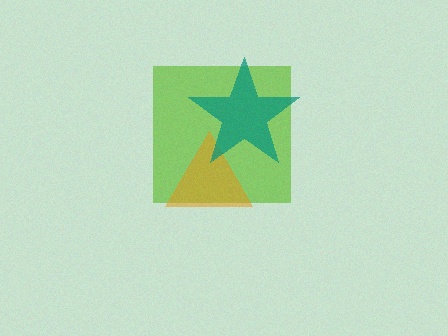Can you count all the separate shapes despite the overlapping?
Yes, there are 3 separate shapes.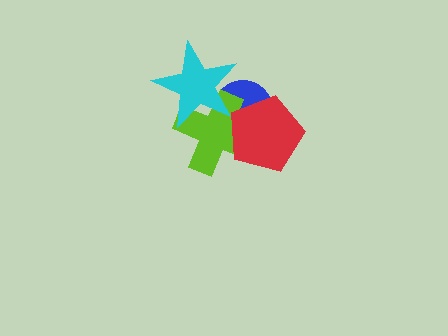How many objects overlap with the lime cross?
3 objects overlap with the lime cross.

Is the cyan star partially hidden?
No, no other shape covers it.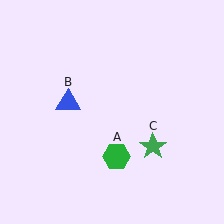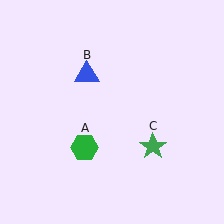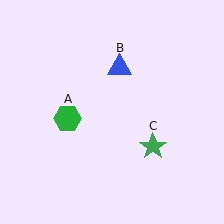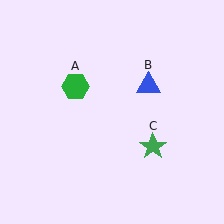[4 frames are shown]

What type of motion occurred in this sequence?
The green hexagon (object A), blue triangle (object B) rotated clockwise around the center of the scene.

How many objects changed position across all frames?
2 objects changed position: green hexagon (object A), blue triangle (object B).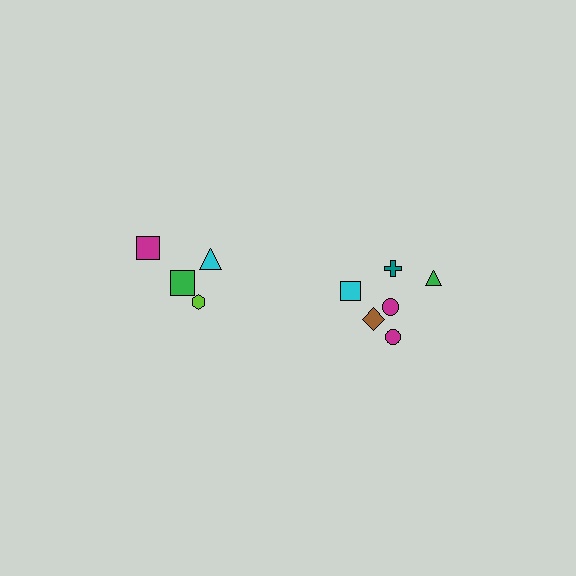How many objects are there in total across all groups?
There are 10 objects.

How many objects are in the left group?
There are 4 objects.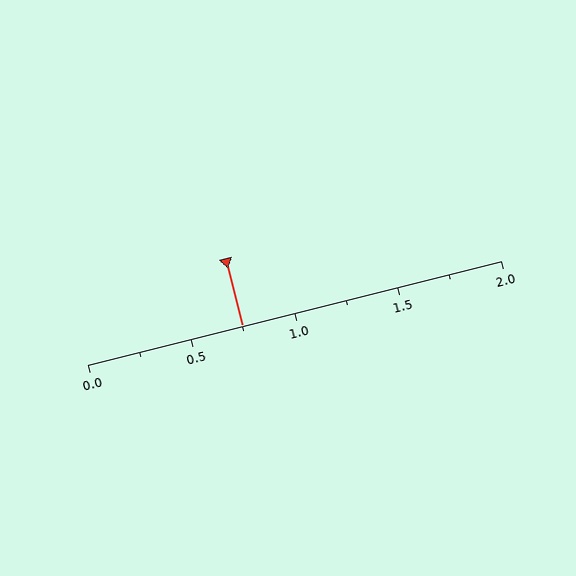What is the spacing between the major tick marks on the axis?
The major ticks are spaced 0.5 apart.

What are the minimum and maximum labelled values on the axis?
The axis runs from 0.0 to 2.0.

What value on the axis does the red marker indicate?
The marker indicates approximately 0.75.